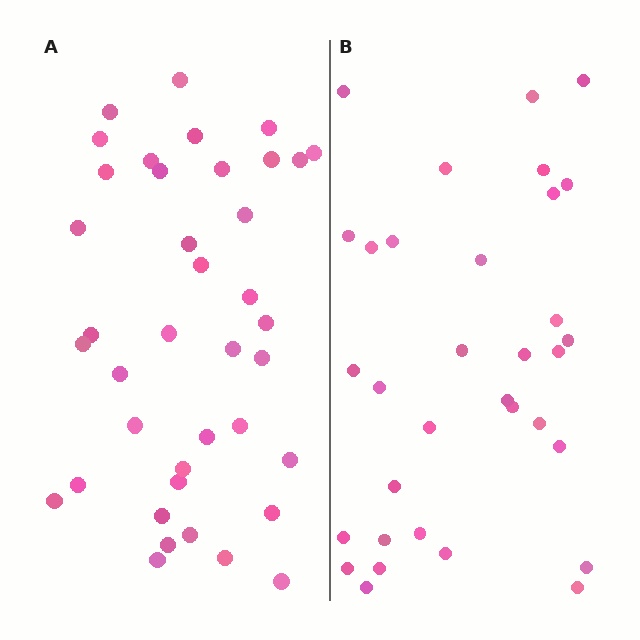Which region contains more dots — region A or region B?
Region A (the left region) has more dots.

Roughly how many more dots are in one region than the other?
Region A has about 6 more dots than region B.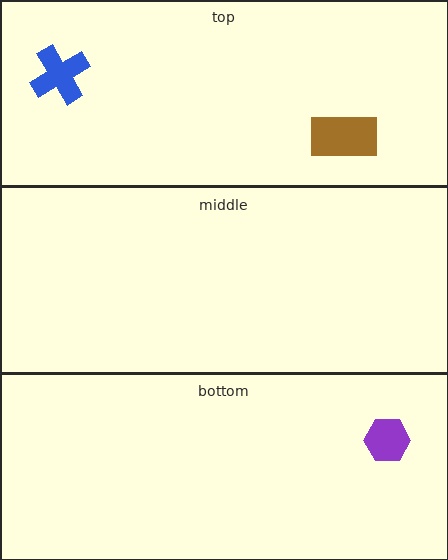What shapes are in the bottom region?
The purple hexagon.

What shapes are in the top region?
The brown rectangle, the blue cross.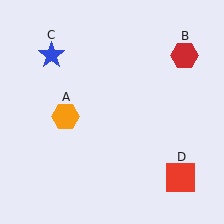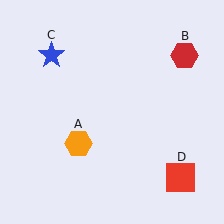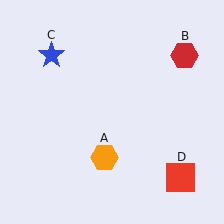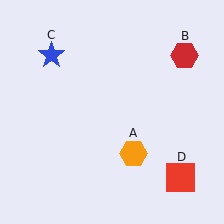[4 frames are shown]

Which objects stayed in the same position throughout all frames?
Red hexagon (object B) and blue star (object C) and red square (object D) remained stationary.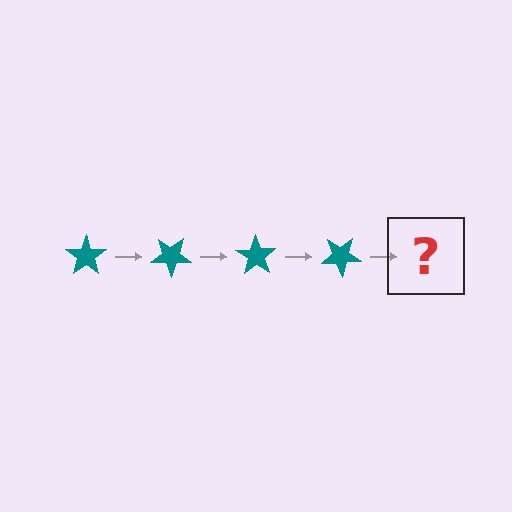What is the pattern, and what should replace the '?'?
The pattern is that the star rotates 35 degrees each step. The '?' should be a teal star rotated 140 degrees.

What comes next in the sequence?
The next element should be a teal star rotated 140 degrees.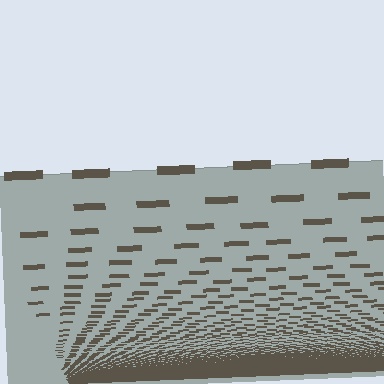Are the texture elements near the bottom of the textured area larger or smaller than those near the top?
Smaller. The gradient is inverted — elements near the bottom are smaller and denser.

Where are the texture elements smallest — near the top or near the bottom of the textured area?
Near the bottom.